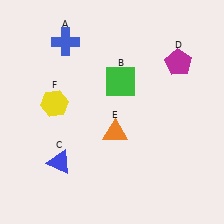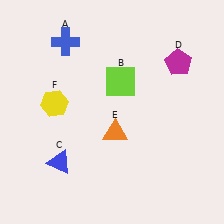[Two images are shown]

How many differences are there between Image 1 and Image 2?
There is 1 difference between the two images.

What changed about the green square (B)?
In Image 1, B is green. In Image 2, it changed to lime.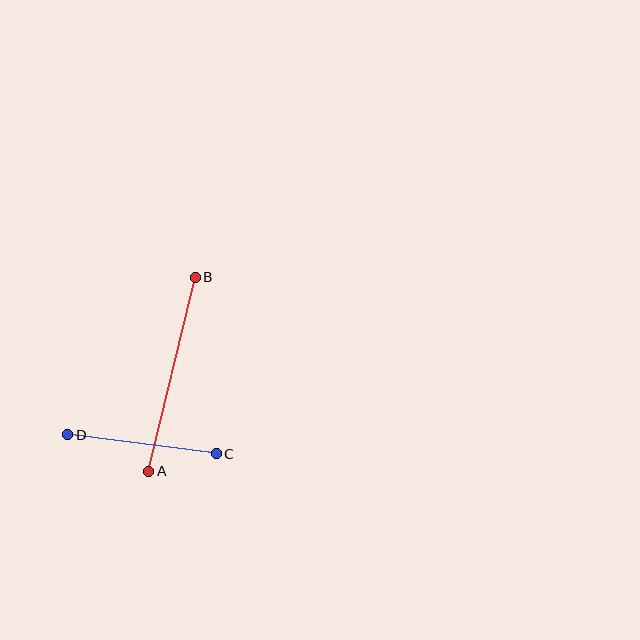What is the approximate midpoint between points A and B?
The midpoint is at approximately (172, 374) pixels.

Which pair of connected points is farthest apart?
Points A and B are farthest apart.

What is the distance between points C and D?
The distance is approximately 150 pixels.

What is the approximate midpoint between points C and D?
The midpoint is at approximately (142, 444) pixels.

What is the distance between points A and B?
The distance is approximately 199 pixels.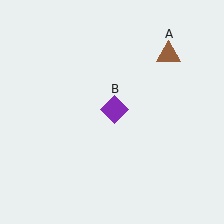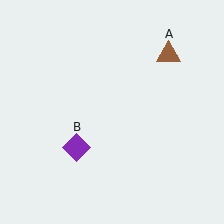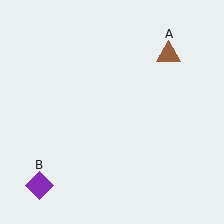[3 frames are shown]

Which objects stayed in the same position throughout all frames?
Brown triangle (object A) remained stationary.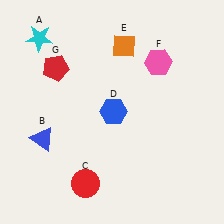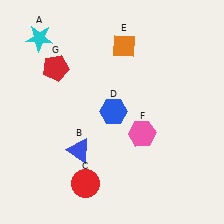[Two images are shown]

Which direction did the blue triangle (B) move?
The blue triangle (B) moved right.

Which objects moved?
The objects that moved are: the blue triangle (B), the pink hexagon (F).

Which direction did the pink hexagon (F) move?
The pink hexagon (F) moved down.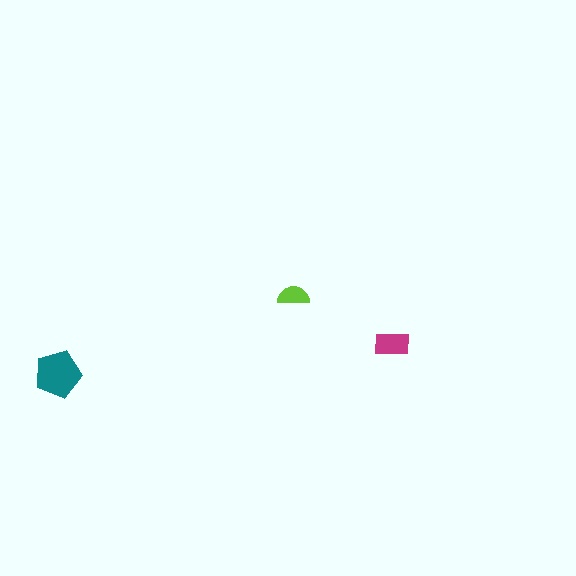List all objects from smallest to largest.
The lime semicircle, the magenta rectangle, the teal pentagon.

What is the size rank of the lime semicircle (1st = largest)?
3rd.